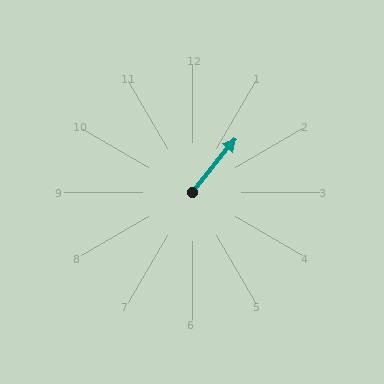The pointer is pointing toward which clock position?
Roughly 1 o'clock.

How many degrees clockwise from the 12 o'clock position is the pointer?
Approximately 39 degrees.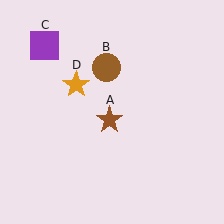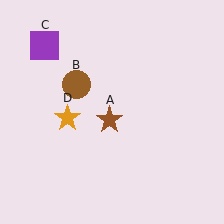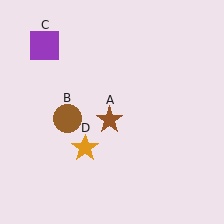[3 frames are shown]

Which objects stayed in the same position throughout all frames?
Brown star (object A) and purple square (object C) remained stationary.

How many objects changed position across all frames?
2 objects changed position: brown circle (object B), orange star (object D).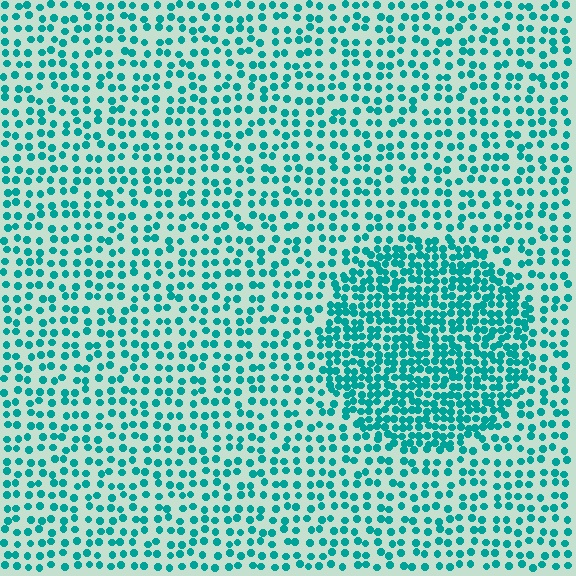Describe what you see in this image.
The image contains small teal elements arranged at two different densities. A circle-shaped region is visible where the elements are more densely packed than the surrounding area.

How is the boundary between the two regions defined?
The boundary is defined by a change in element density (approximately 2.1x ratio). All elements are the same color, size, and shape.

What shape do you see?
I see a circle.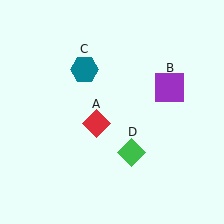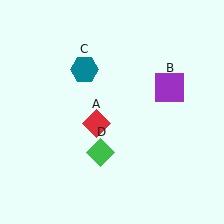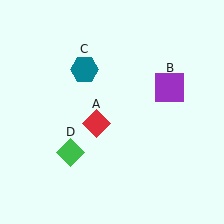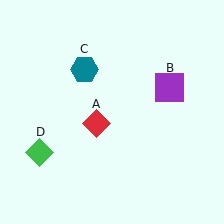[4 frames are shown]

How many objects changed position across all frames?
1 object changed position: green diamond (object D).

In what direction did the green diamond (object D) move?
The green diamond (object D) moved left.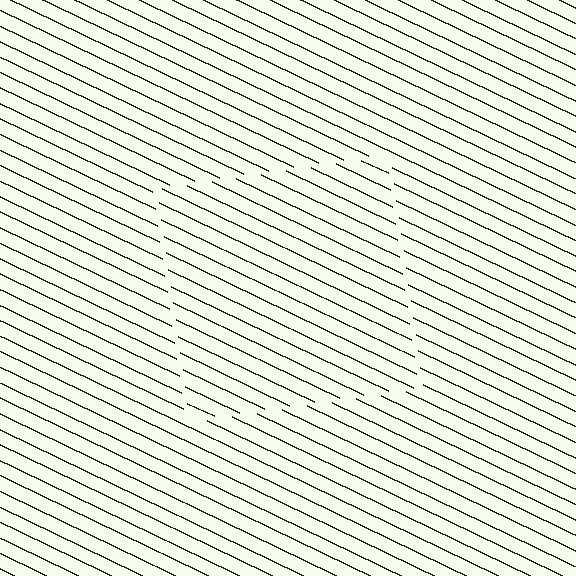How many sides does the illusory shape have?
4 sides — the line-ends trace a square.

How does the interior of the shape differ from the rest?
The interior of the shape contains the same grating, shifted by half a period — the contour is defined by the phase discontinuity where line-ends from the inner and outer gratings abut.